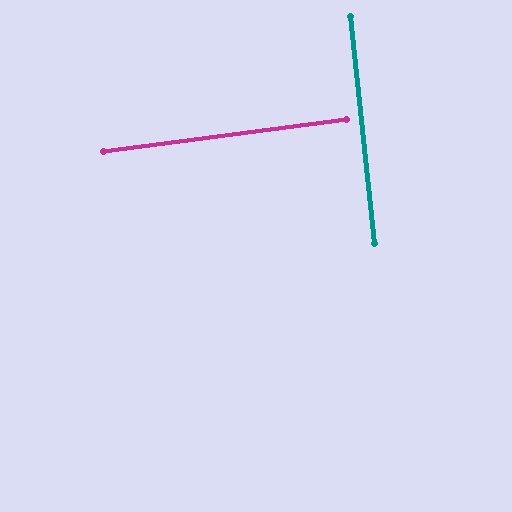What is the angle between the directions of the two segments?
Approximately 89 degrees.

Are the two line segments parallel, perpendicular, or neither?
Perpendicular — they meet at approximately 89°.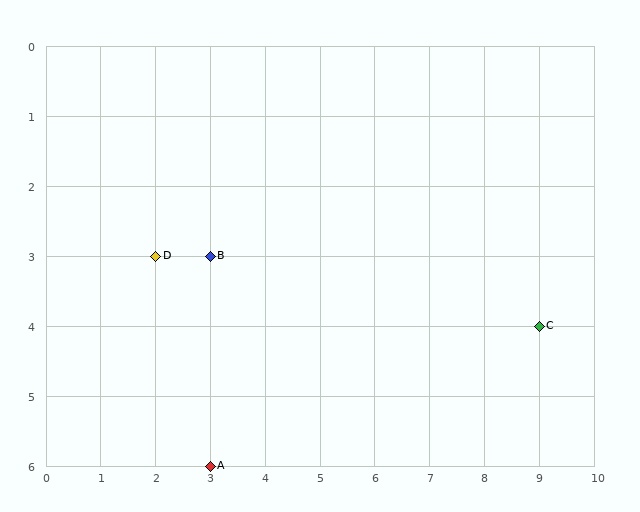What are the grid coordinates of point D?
Point D is at grid coordinates (2, 3).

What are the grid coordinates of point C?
Point C is at grid coordinates (9, 4).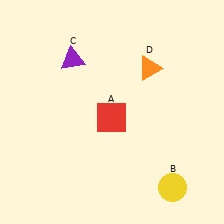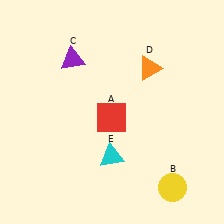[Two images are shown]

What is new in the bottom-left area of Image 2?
A cyan triangle (E) was added in the bottom-left area of Image 2.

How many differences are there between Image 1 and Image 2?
There is 1 difference between the two images.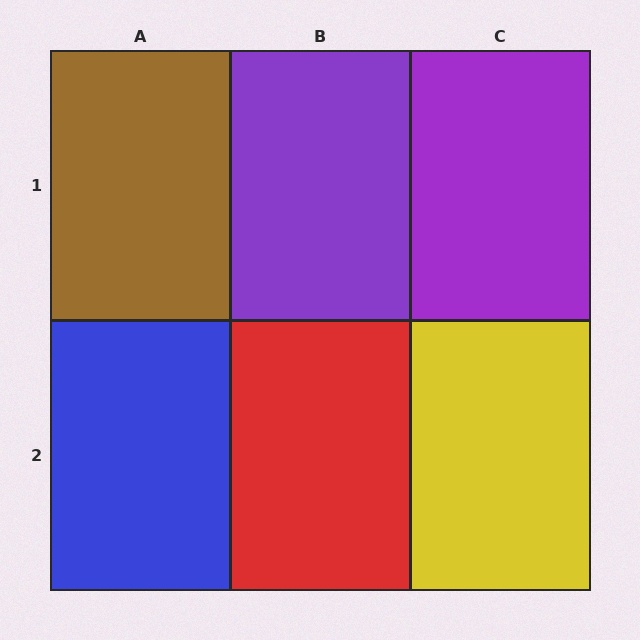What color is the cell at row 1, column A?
Brown.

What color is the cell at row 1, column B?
Purple.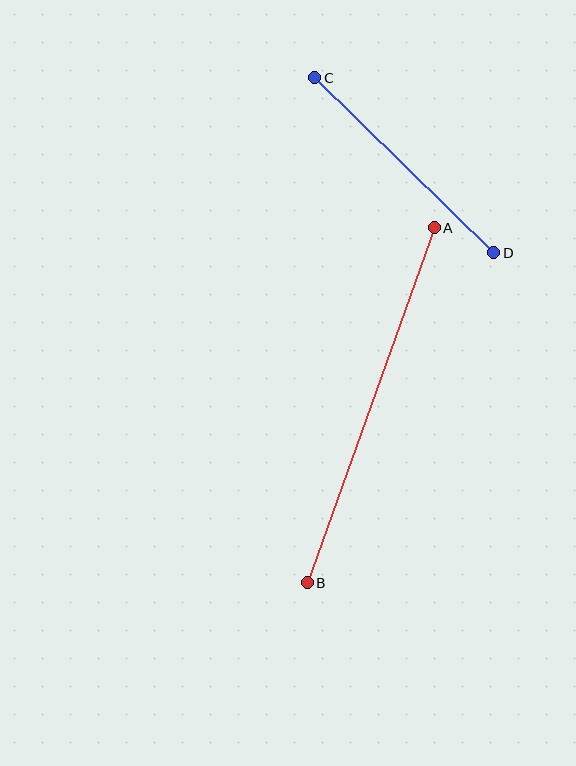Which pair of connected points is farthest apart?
Points A and B are farthest apart.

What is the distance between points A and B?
The distance is approximately 377 pixels.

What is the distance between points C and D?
The distance is approximately 250 pixels.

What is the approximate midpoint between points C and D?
The midpoint is at approximately (404, 165) pixels.